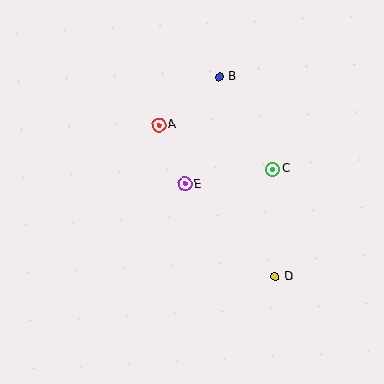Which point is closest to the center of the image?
Point E at (185, 184) is closest to the center.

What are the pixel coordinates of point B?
Point B is at (219, 76).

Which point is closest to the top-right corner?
Point B is closest to the top-right corner.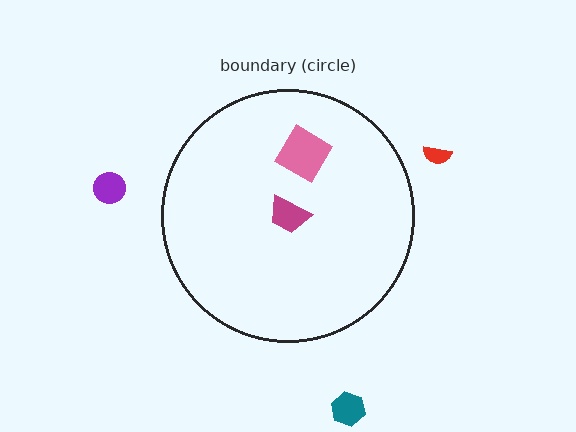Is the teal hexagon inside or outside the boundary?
Outside.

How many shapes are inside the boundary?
2 inside, 3 outside.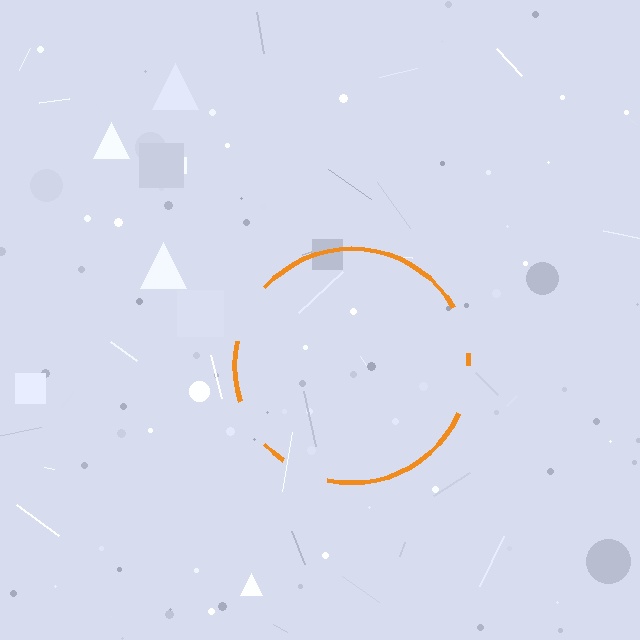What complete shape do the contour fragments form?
The contour fragments form a circle.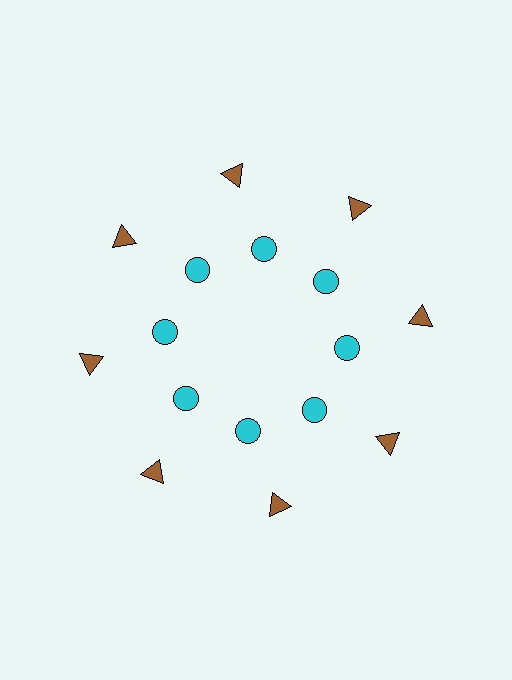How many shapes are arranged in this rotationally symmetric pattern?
There are 16 shapes, arranged in 8 groups of 2.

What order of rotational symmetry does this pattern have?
This pattern has 8-fold rotational symmetry.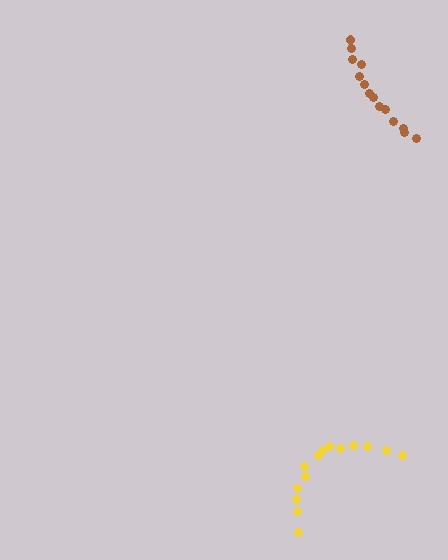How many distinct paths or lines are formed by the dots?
There are 2 distinct paths.